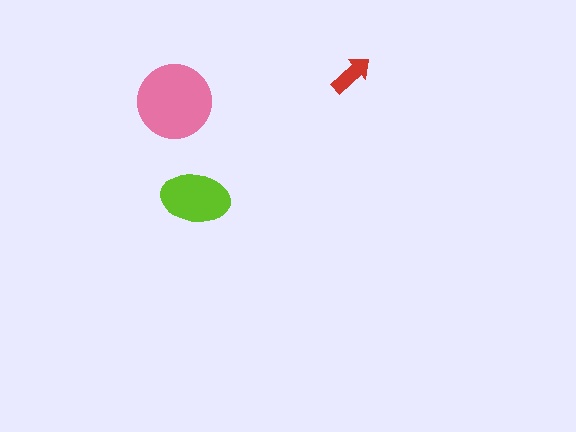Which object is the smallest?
The red arrow.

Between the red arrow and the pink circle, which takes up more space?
The pink circle.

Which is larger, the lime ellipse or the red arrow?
The lime ellipse.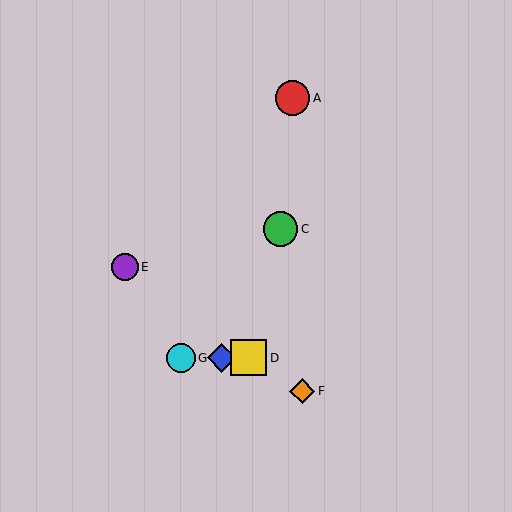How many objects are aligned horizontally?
3 objects (B, D, G) are aligned horizontally.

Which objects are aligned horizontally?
Objects B, D, G are aligned horizontally.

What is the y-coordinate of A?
Object A is at y≈98.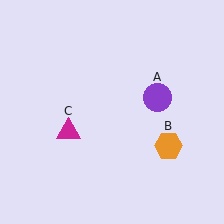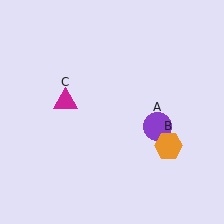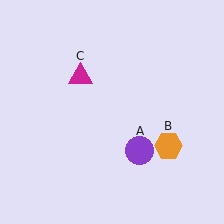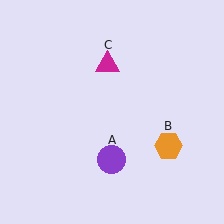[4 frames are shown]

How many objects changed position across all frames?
2 objects changed position: purple circle (object A), magenta triangle (object C).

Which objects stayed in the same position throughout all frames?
Orange hexagon (object B) remained stationary.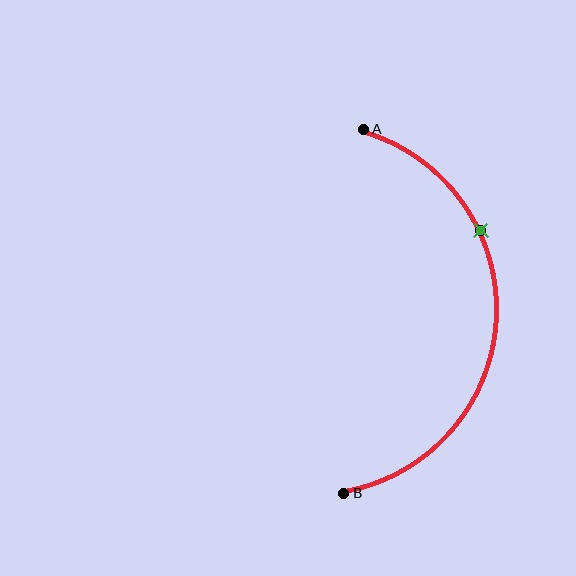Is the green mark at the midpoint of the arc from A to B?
No. The green mark lies on the arc but is closer to endpoint A. The arc midpoint would be at the point on the curve equidistant along the arc from both A and B.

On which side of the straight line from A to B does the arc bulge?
The arc bulges to the right of the straight line connecting A and B.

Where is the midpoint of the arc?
The arc midpoint is the point on the curve farthest from the straight line joining A and B. It sits to the right of that line.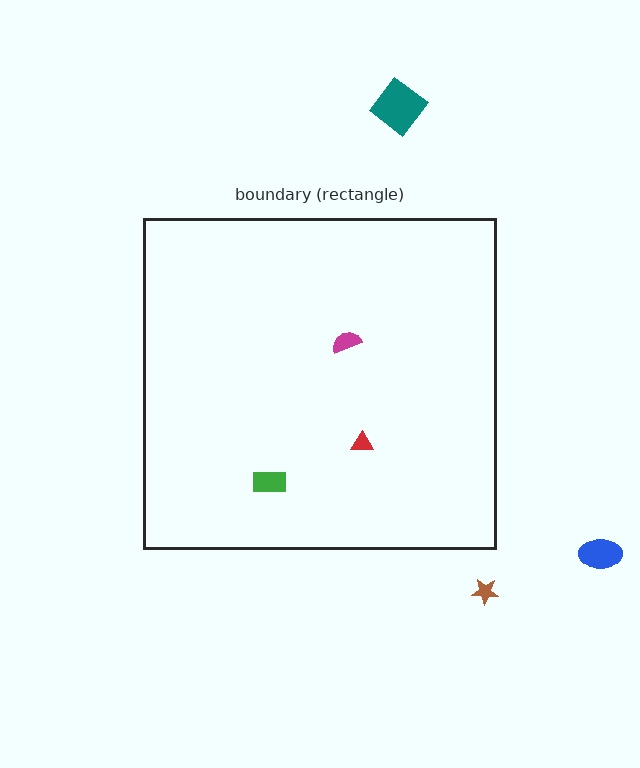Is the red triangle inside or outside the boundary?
Inside.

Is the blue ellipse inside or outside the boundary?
Outside.